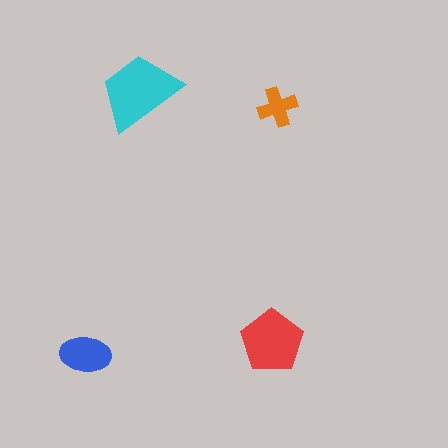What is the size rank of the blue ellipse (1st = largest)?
3rd.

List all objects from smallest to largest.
The orange cross, the blue ellipse, the red pentagon, the cyan trapezoid.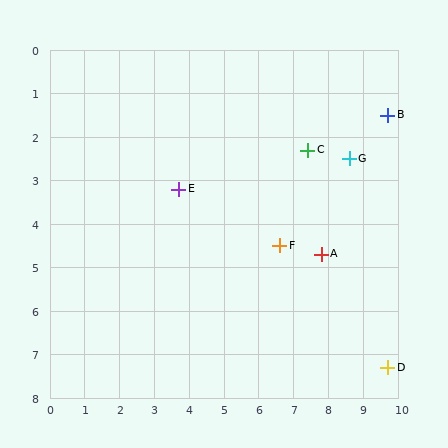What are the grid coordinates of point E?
Point E is at approximately (3.7, 3.2).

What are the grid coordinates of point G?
Point G is at approximately (8.6, 2.5).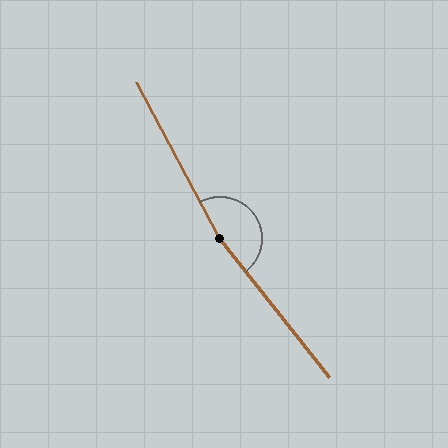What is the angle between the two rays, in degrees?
Approximately 170 degrees.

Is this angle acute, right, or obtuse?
It is obtuse.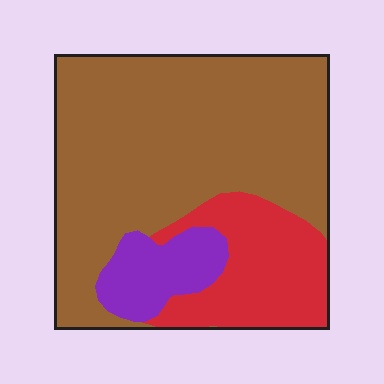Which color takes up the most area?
Brown, at roughly 65%.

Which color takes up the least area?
Purple, at roughly 10%.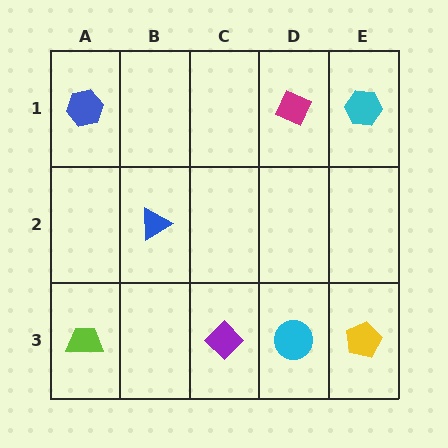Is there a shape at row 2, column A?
No, that cell is empty.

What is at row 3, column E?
A yellow pentagon.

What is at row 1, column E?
A cyan hexagon.